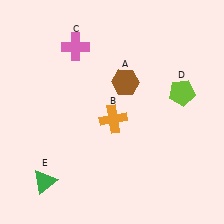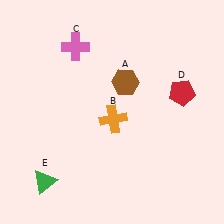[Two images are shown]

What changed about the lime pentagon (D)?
In Image 1, D is lime. In Image 2, it changed to red.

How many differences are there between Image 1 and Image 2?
There is 1 difference between the two images.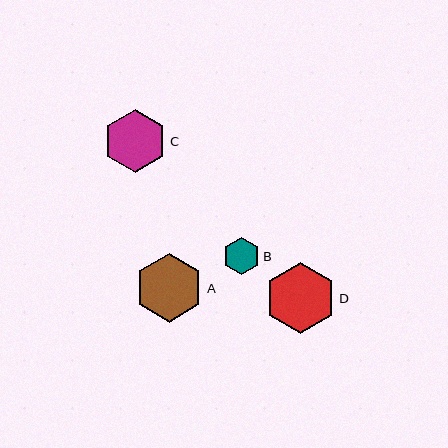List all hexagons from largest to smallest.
From largest to smallest: D, A, C, B.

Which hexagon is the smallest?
Hexagon B is the smallest with a size of approximately 37 pixels.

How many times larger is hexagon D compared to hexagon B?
Hexagon D is approximately 1.9 times the size of hexagon B.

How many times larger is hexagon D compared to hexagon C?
Hexagon D is approximately 1.1 times the size of hexagon C.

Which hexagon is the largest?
Hexagon D is the largest with a size of approximately 71 pixels.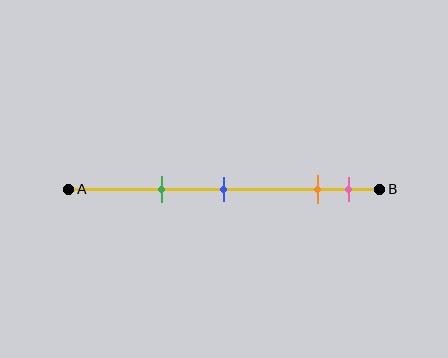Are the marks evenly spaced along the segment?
No, the marks are not evenly spaced.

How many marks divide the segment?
There are 4 marks dividing the segment.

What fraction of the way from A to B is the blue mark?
The blue mark is approximately 50% (0.5) of the way from A to B.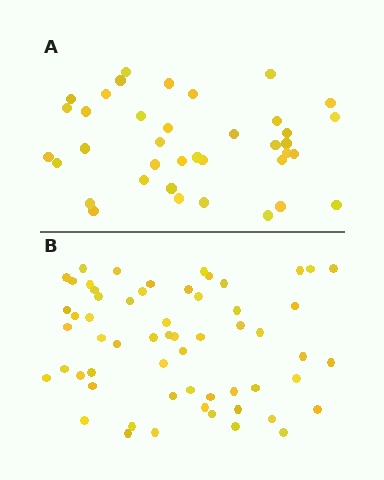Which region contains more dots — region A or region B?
Region B (the bottom region) has more dots.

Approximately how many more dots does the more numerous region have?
Region B has approximately 20 more dots than region A.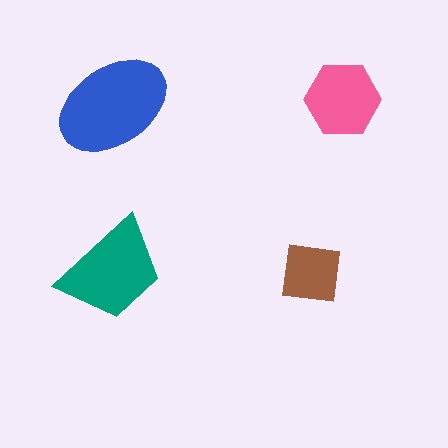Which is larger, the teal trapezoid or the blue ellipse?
The blue ellipse.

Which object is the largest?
The blue ellipse.